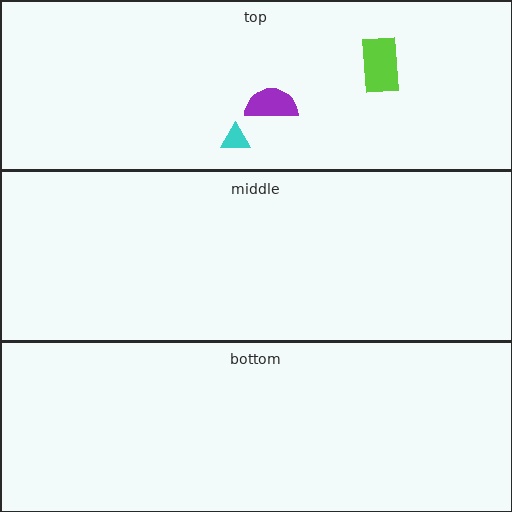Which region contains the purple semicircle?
The top region.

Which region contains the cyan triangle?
The top region.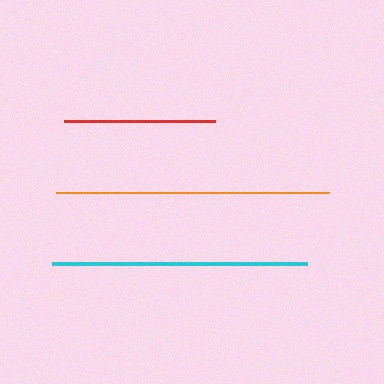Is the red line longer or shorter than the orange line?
The orange line is longer than the red line.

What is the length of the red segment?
The red segment is approximately 151 pixels long.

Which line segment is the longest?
The orange line is the longest at approximately 273 pixels.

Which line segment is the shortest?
The red line is the shortest at approximately 151 pixels.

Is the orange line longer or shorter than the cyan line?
The orange line is longer than the cyan line.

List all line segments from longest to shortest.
From longest to shortest: orange, cyan, red.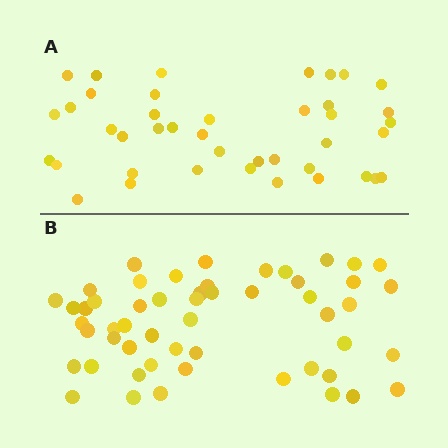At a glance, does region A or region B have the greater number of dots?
Region B (the bottom region) has more dots.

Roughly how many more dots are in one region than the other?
Region B has roughly 12 or so more dots than region A.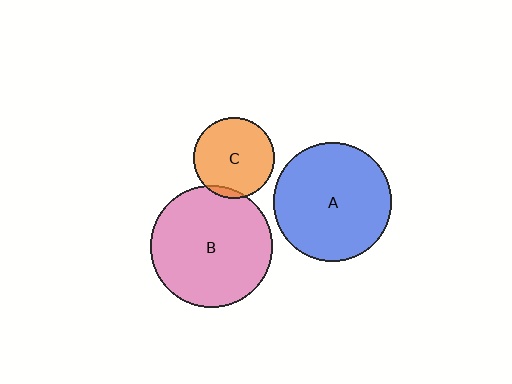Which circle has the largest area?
Circle B (pink).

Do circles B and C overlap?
Yes.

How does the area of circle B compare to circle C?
Approximately 2.3 times.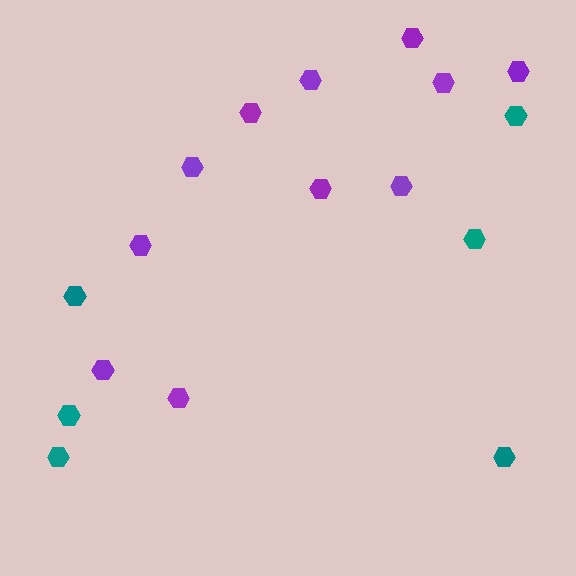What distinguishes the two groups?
There are 2 groups: one group of teal hexagons (6) and one group of purple hexagons (11).